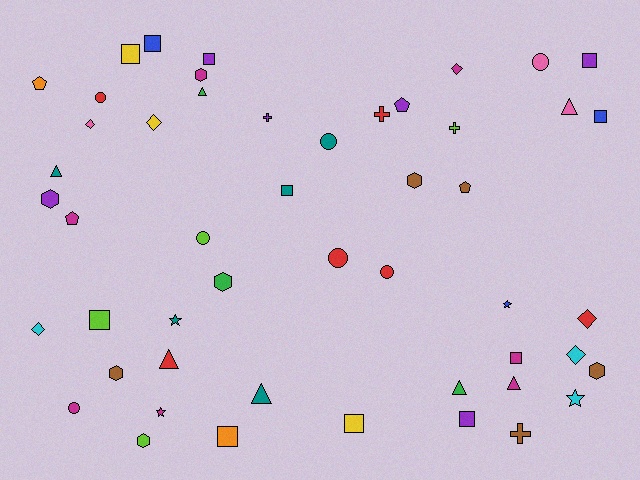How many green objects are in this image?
There are 3 green objects.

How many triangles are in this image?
There are 7 triangles.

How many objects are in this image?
There are 50 objects.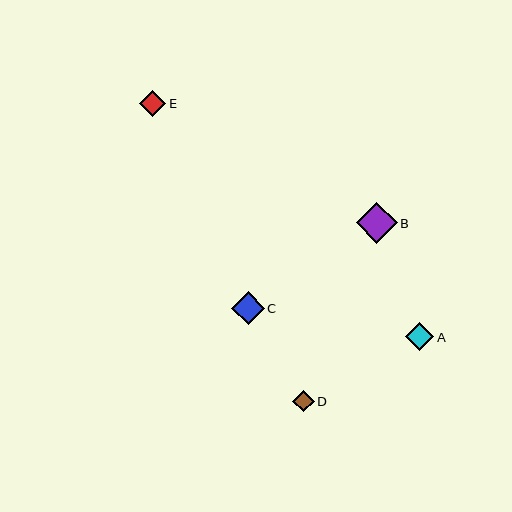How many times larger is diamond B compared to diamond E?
Diamond B is approximately 1.6 times the size of diamond E.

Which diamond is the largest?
Diamond B is the largest with a size of approximately 41 pixels.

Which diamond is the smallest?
Diamond D is the smallest with a size of approximately 21 pixels.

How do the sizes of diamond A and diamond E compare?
Diamond A and diamond E are approximately the same size.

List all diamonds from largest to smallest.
From largest to smallest: B, C, A, E, D.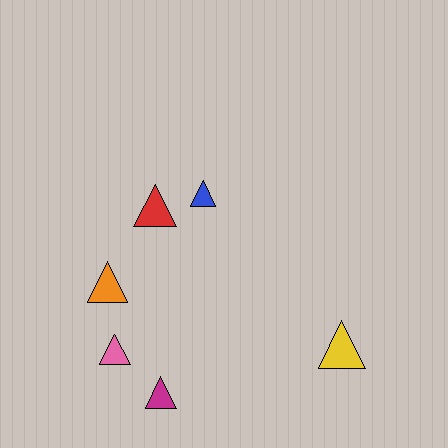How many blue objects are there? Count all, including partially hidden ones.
There is 1 blue object.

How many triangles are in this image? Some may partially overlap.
There are 6 triangles.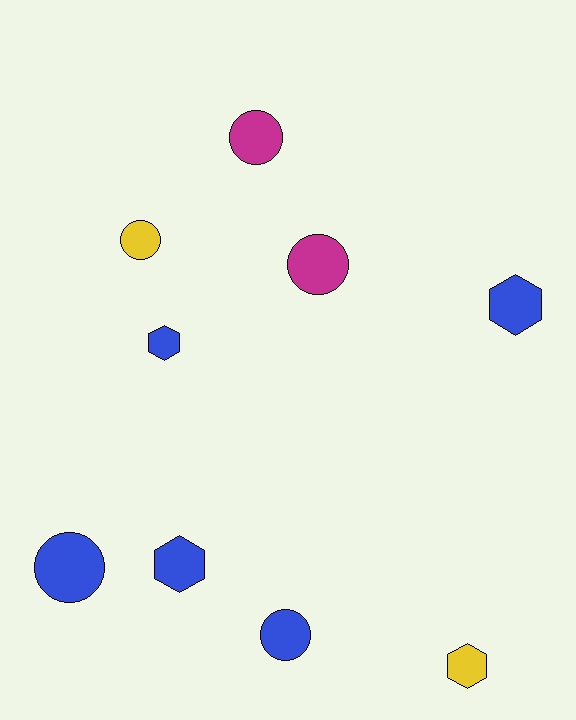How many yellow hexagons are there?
There is 1 yellow hexagon.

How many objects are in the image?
There are 9 objects.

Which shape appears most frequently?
Circle, with 5 objects.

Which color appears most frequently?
Blue, with 5 objects.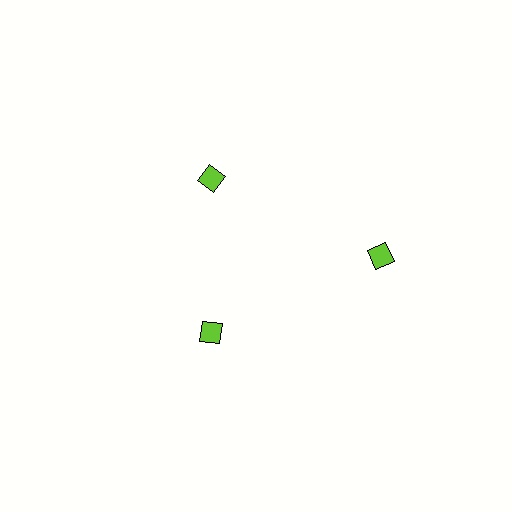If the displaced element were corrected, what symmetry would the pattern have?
It would have 3-fold rotational symmetry — the pattern would map onto itself every 120 degrees.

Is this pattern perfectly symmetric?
No. The 3 lime diamonds are arranged in a ring, but one element near the 3 o'clock position is pushed outward from the center, breaking the 3-fold rotational symmetry.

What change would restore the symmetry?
The symmetry would be restored by moving it inward, back onto the ring so that all 3 diamonds sit at equal angles and equal distance from the center.